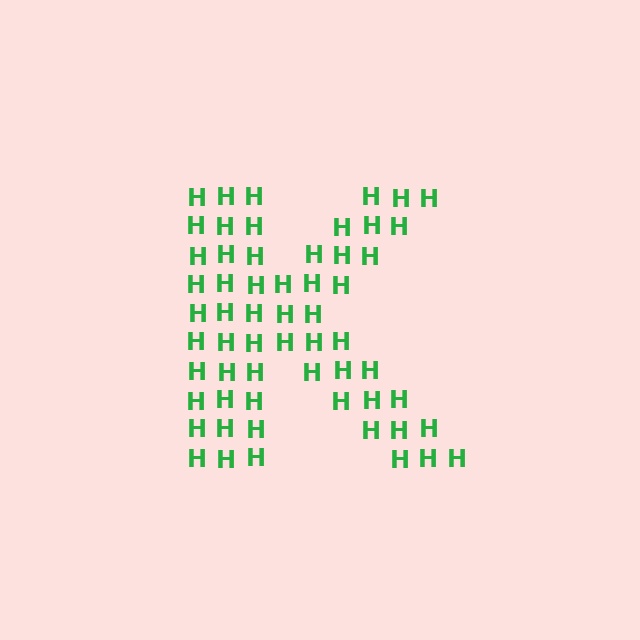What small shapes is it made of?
It is made of small letter H's.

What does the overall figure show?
The overall figure shows the letter K.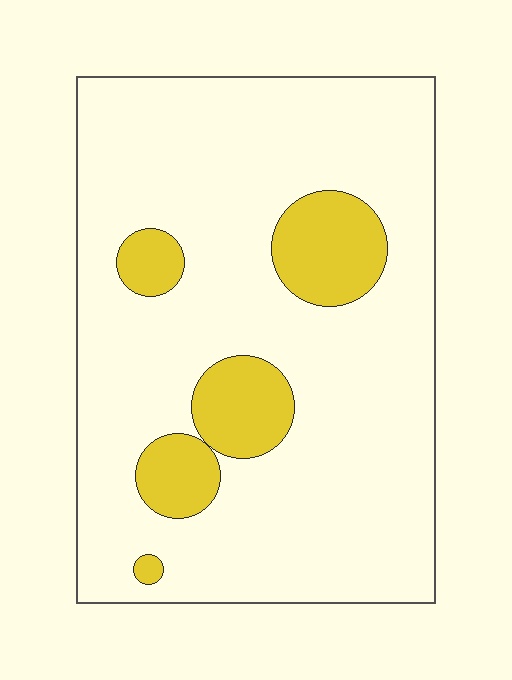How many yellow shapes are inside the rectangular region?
5.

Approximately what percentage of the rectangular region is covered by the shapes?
Approximately 15%.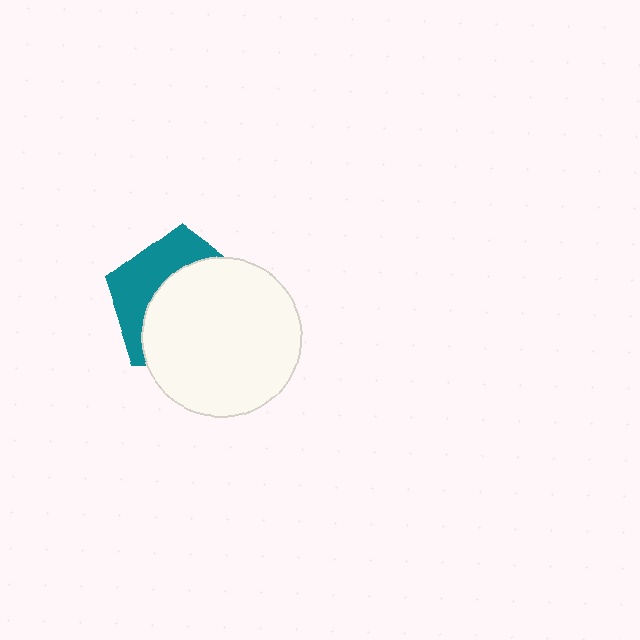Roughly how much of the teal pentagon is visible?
A small part of it is visible (roughly 36%).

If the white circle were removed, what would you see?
You would see the complete teal pentagon.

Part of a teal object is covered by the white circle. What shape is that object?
It is a pentagon.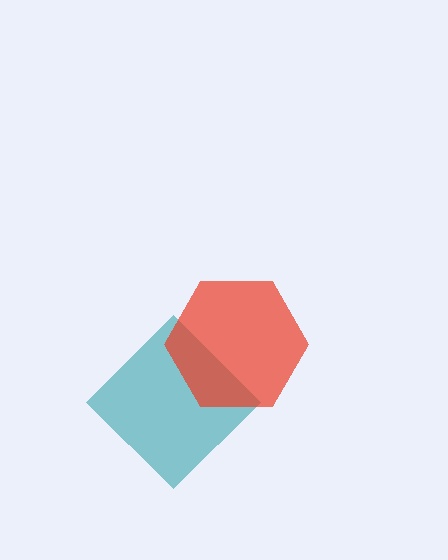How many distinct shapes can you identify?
There are 2 distinct shapes: a teal diamond, a red hexagon.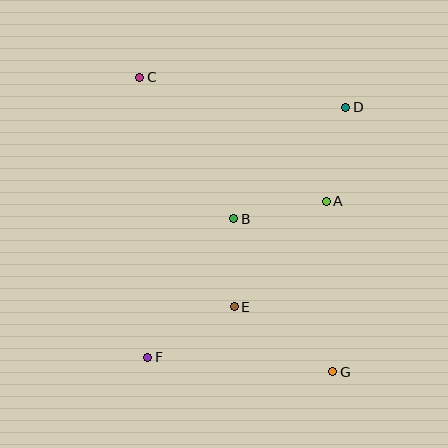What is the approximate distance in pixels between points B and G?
The distance between B and G is approximately 182 pixels.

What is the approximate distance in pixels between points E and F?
The distance between E and F is approximately 100 pixels.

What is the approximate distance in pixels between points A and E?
The distance between A and E is approximately 140 pixels.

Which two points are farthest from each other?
Points C and G are farthest from each other.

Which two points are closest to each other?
Points B and E are closest to each other.